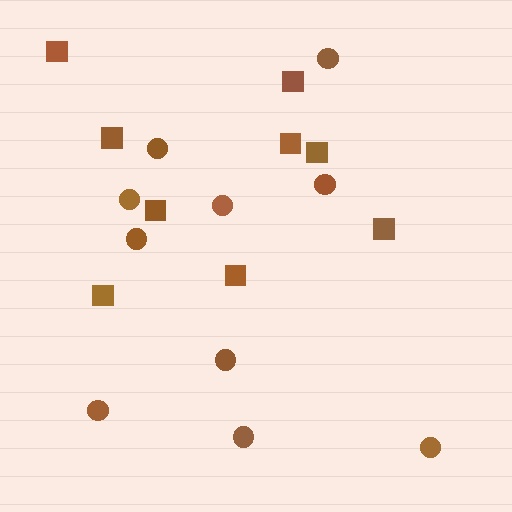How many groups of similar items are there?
There are 2 groups: one group of circles (10) and one group of squares (9).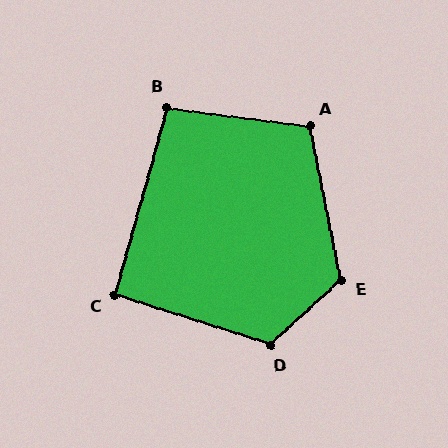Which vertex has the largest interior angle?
E, at approximately 121 degrees.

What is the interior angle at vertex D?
Approximately 119 degrees (obtuse).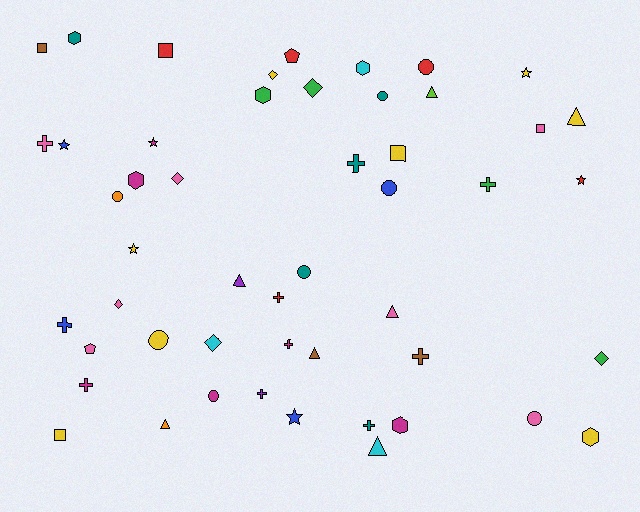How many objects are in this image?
There are 50 objects.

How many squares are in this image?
There are 5 squares.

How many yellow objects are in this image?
There are 8 yellow objects.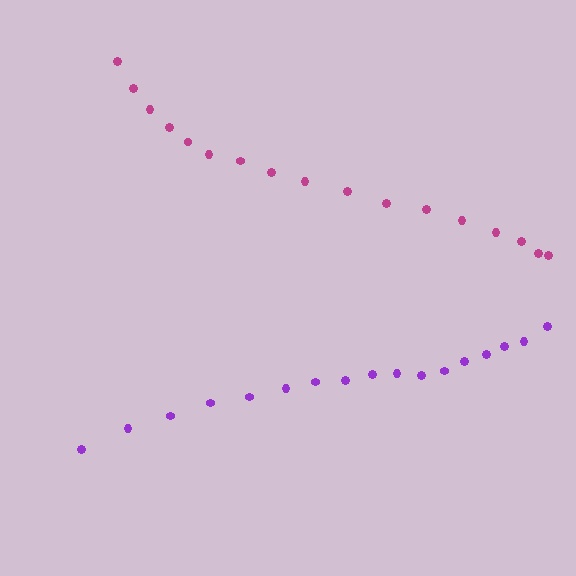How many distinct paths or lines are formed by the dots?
There are 2 distinct paths.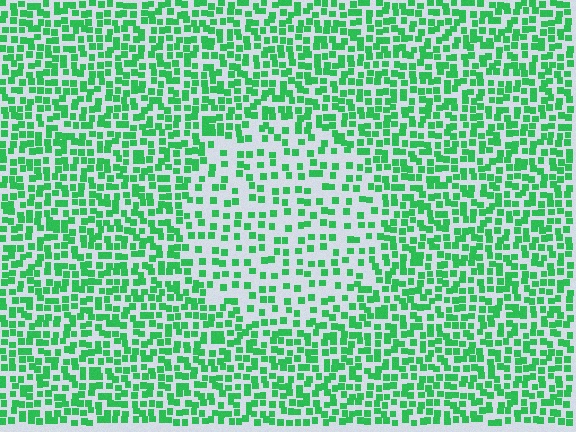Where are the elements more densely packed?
The elements are more densely packed outside the circle boundary.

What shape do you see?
I see a circle.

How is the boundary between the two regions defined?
The boundary is defined by a change in element density (approximately 2.0x ratio). All elements are the same color, size, and shape.